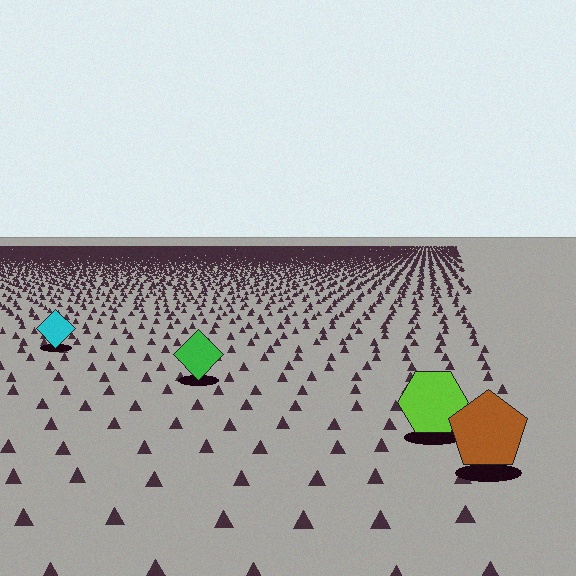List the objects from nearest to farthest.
From nearest to farthest: the brown pentagon, the lime hexagon, the green diamond, the cyan diamond.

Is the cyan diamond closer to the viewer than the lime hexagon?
No. The lime hexagon is closer — you can tell from the texture gradient: the ground texture is coarser near it.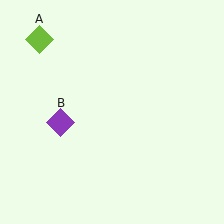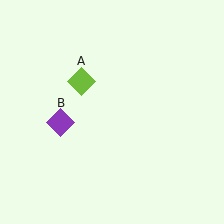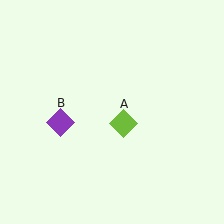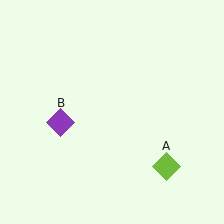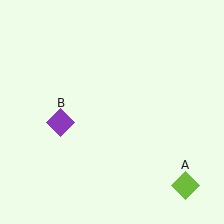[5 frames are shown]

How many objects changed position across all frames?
1 object changed position: lime diamond (object A).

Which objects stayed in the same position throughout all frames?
Purple diamond (object B) remained stationary.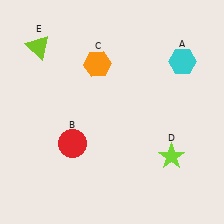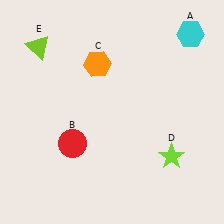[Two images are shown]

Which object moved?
The cyan hexagon (A) moved up.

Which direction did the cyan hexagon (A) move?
The cyan hexagon (A) moved up.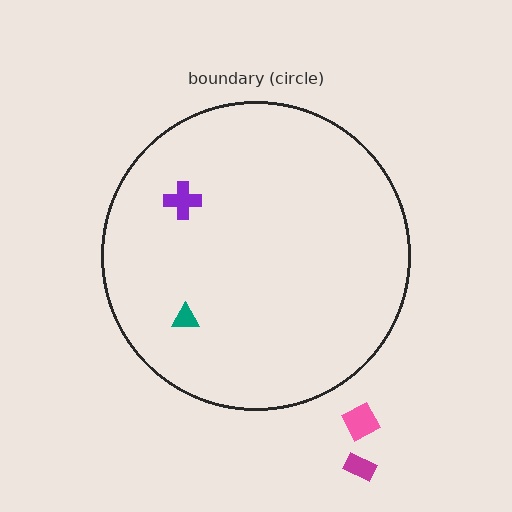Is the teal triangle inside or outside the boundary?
Inside.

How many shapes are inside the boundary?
2 inside, 2 outside.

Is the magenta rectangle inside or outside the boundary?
Outside.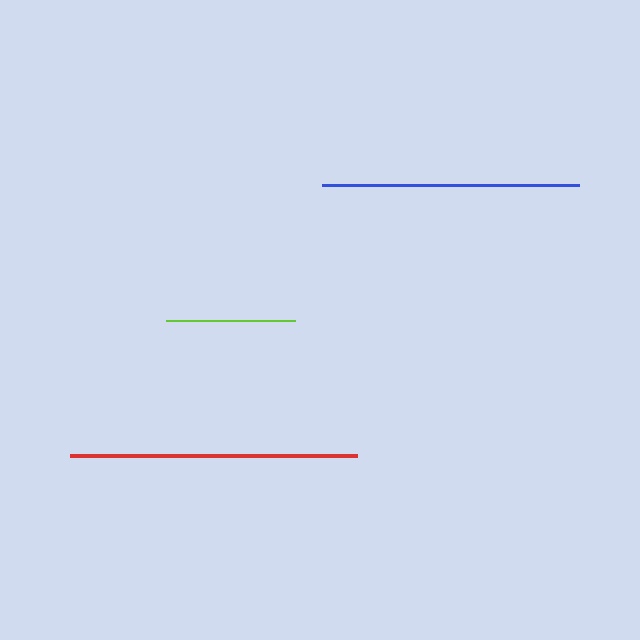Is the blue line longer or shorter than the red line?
The red line is longer than the blue line.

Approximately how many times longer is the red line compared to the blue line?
The red line is approximately 1.1 times the length of the blue line.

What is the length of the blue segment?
The blue segment is approximately 257 pixels long.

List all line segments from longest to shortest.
From longest to shortest: red, blue, lime.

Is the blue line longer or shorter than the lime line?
The blue line is longer than the lime line.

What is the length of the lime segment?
The lime segment is approximately 129 pixels long.